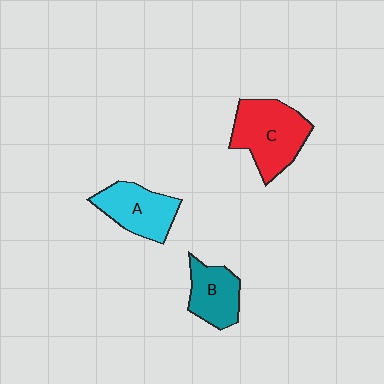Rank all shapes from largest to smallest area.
From largest to smallest: C (red), A (cyan), B (teal).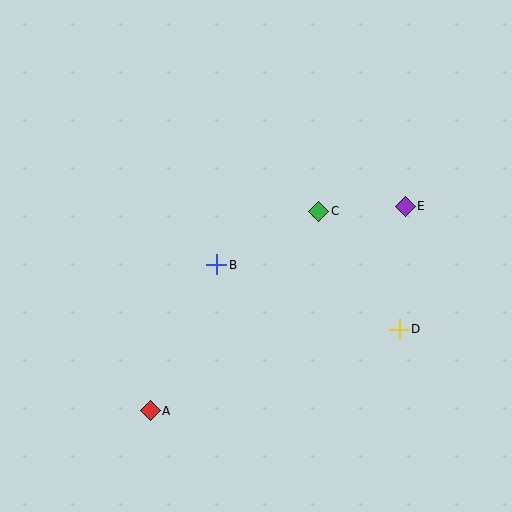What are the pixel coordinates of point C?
Point C is at (319, 211).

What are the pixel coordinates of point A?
Point A is at (150, 411).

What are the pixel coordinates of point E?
Point E is at (405, 206).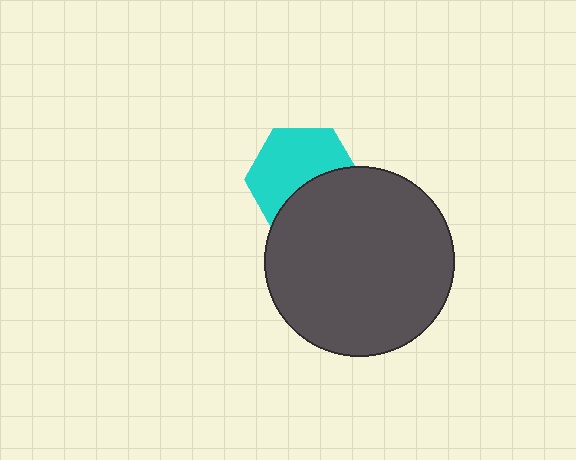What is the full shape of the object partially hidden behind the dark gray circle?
The partially hidden object is a cyan hexagon.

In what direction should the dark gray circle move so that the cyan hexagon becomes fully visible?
The dark gray circle should move down. That is the shortest direction to clear the overlap and leave the cyan hexagon fully visible.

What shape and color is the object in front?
The object in front is a dark gray circle.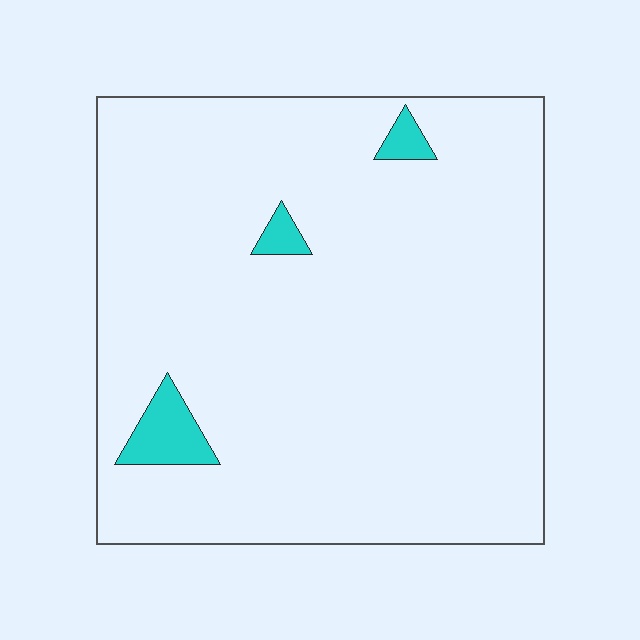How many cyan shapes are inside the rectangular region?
3.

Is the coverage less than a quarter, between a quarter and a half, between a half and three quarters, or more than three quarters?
Less than a quarter.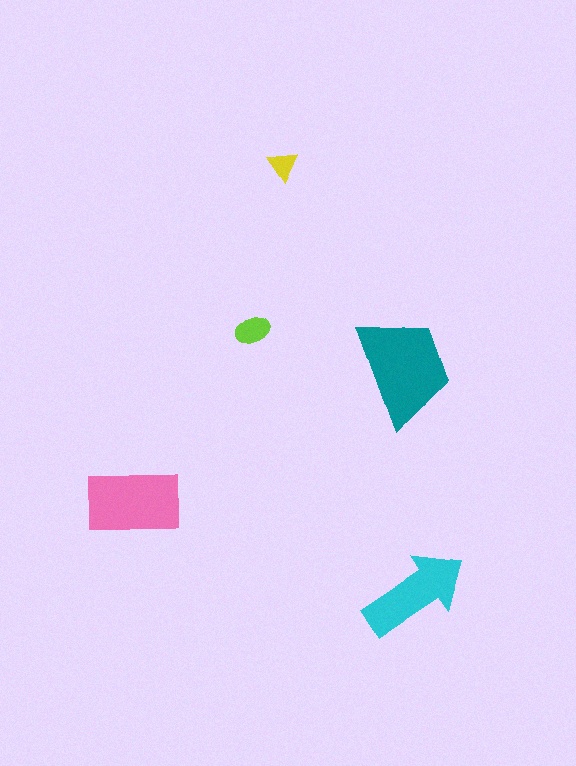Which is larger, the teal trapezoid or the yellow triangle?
The teal trapezoid.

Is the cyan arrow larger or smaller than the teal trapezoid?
Smaller.